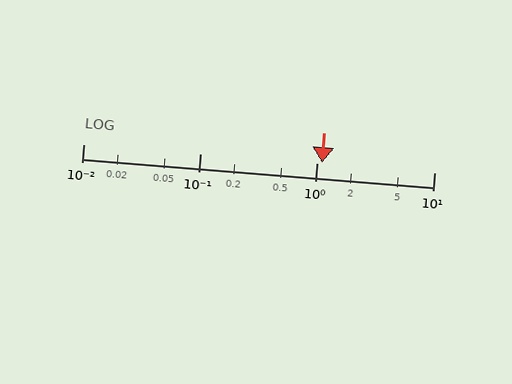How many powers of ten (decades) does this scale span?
The scale spans 3 decades, from 0.01 to 10.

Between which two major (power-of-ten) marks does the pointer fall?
The pointer is between 1 and 10.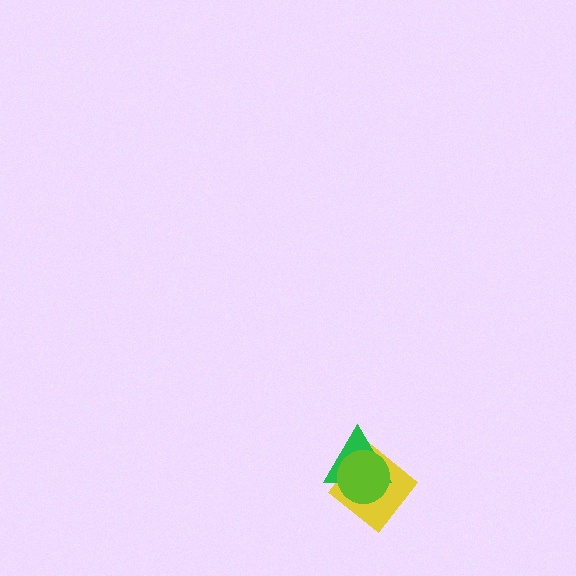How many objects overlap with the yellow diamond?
2 objects overlap with the yellow diamond.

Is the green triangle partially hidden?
Yes, it is partially covered by another shape.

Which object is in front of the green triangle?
The lime circle is in front of the green triangle.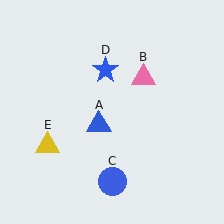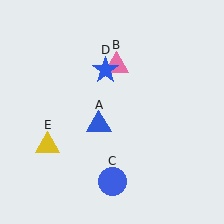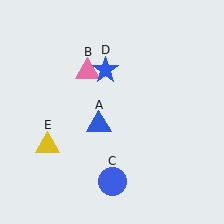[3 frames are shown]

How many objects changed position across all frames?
1 object changed position: pink triangle (object B).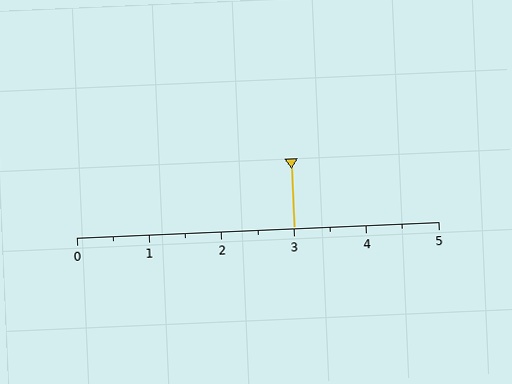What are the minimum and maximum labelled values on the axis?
The axis runs from 0 to 5.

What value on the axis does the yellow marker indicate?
The marker indicates approximately 3.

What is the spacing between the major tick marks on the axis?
The major ticks are spaced 1 apart.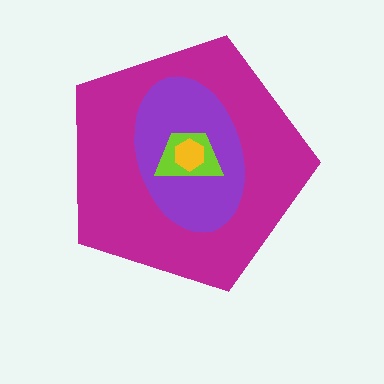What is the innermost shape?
The yellow hexagon.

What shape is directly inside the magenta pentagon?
The purple ellipse.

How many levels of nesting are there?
4.